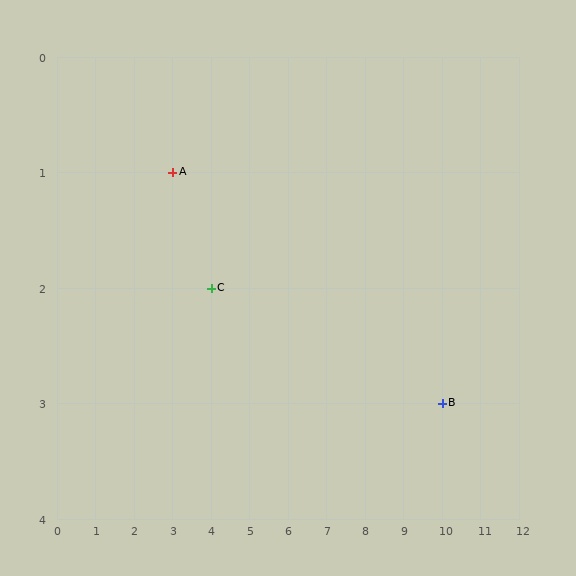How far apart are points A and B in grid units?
Points A and B are 7 columns and 2 rows apart (about 7.3 grid units diagonally).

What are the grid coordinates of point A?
Point A is at grid coordinates (3, 1).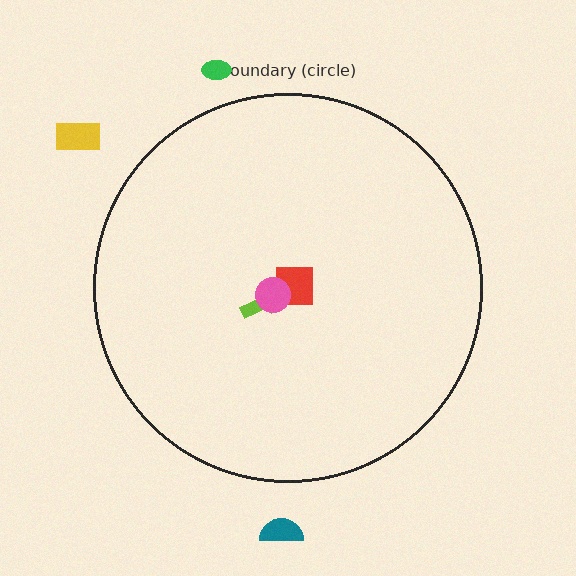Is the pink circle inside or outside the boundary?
Inside.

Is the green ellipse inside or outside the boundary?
Outside.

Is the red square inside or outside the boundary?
Inside.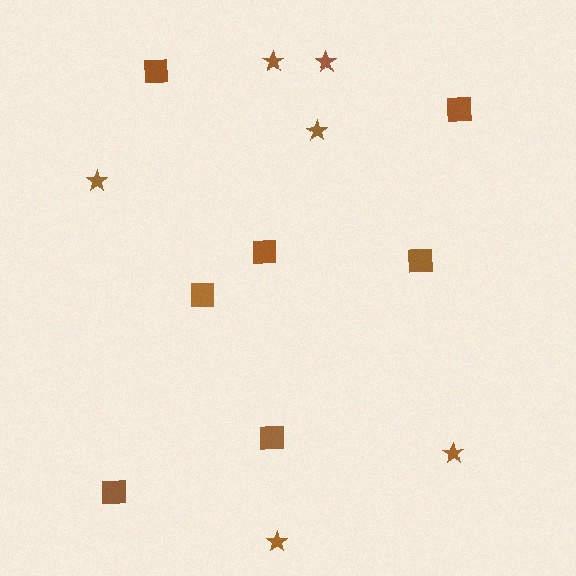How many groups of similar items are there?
There are 2 groups: one group of stars (6) and one group of squares (7).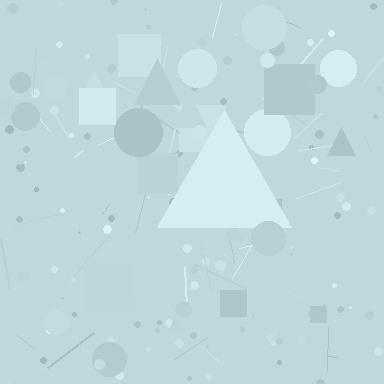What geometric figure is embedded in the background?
A triangle is embedded in the background.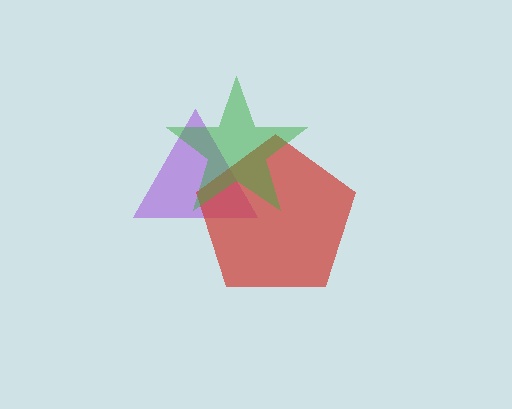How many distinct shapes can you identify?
There are 3 distinct shapes: a purple triangle, a red pentagon, a green star.